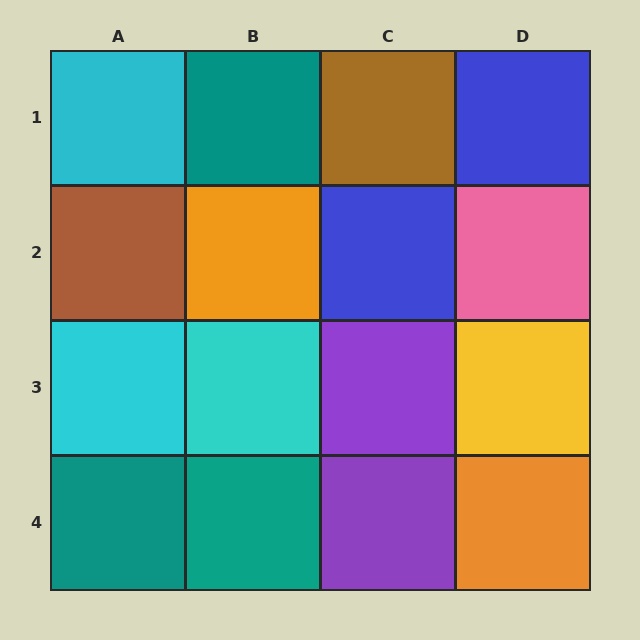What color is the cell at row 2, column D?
Pink.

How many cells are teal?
3 cells are teal.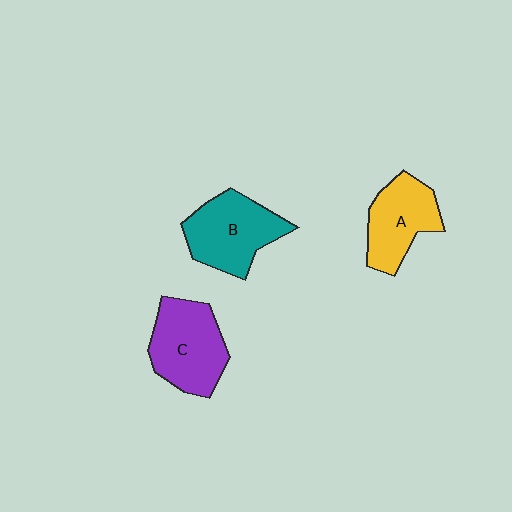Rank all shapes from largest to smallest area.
From largest to smallest: C (purple), B (teal), A (yellow).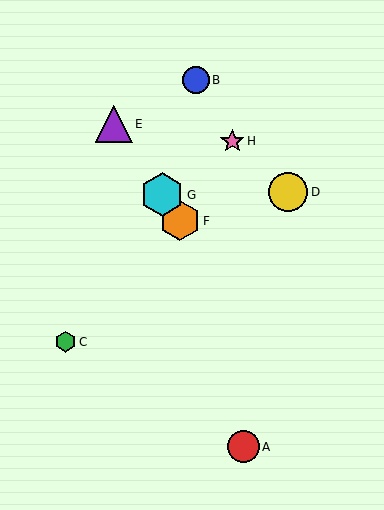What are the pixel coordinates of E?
Object E is at (114, 124).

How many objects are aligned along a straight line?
3 objects (E, F, G) are aligned along a straight line.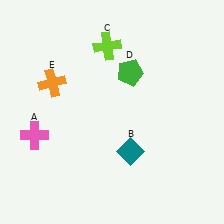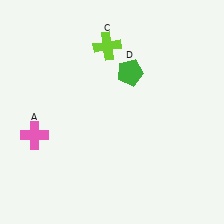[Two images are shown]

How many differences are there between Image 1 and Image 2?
There are 2 differences between the two images.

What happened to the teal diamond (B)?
The teal diamond (B) was removed in Image 2. It was in the bottom-right area of Image 1.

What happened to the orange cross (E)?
The orange cross (E) was removed in Image 2. It was in the top-left area of Image 1.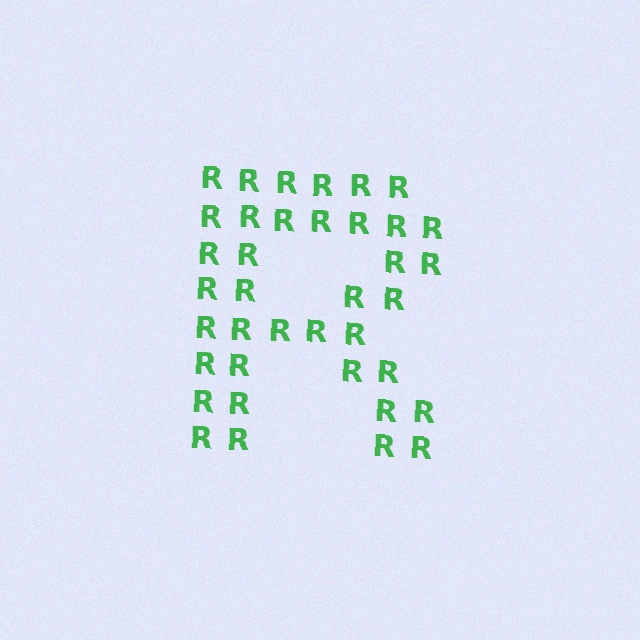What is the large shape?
The large shape is the letter R.